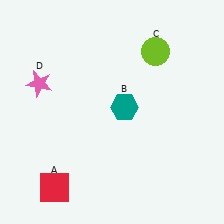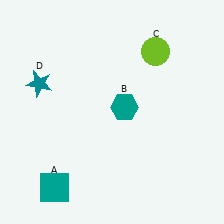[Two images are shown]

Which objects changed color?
A changed from red to teal. D changed from pink to teal.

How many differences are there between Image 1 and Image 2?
There are 2 differences between the two images.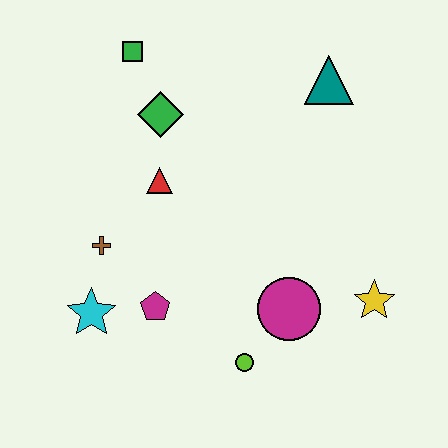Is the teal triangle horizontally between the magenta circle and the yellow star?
Yes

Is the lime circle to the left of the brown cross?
No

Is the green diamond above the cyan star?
Yes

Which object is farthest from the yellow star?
The green square is farthest from the yellow star.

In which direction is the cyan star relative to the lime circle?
The cyan star is to the left of the lime circle.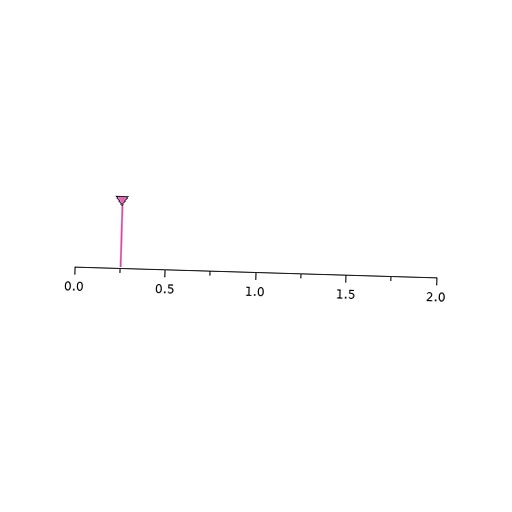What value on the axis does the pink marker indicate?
The marker indicates approximately 0.25.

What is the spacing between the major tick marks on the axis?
The major ticks are spaced 0.5 apart.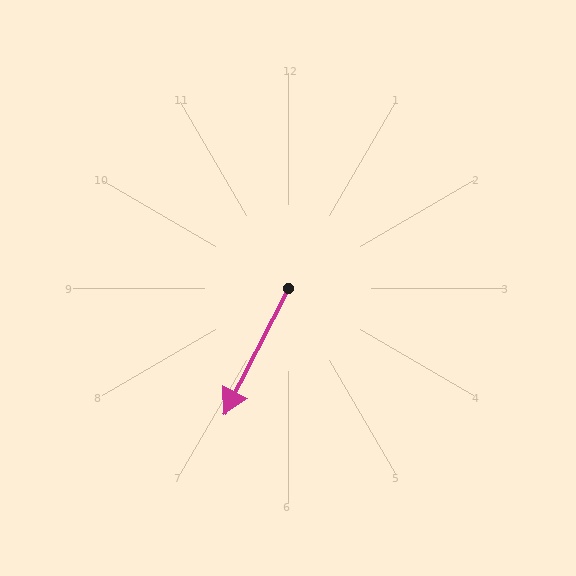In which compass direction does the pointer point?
Southwest.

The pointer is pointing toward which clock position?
Roughly 7 o'clock.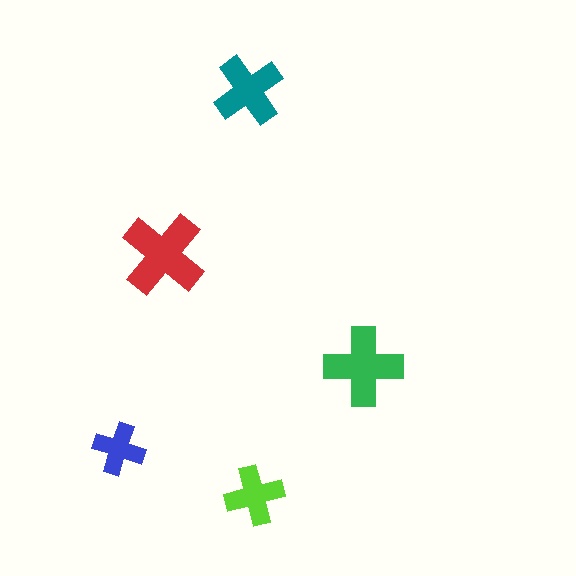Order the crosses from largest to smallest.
the red one, the green one, the teal one, the lime one, the blue one.